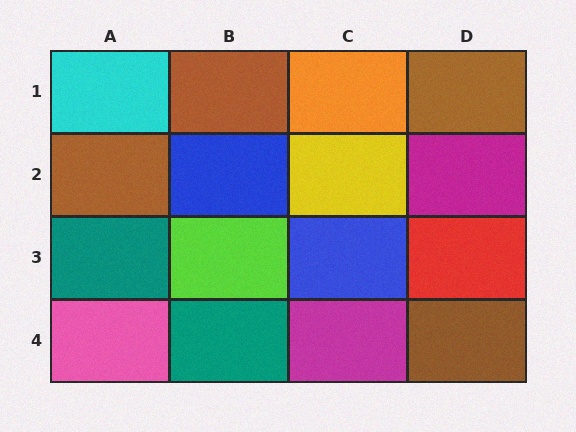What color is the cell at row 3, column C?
Blue.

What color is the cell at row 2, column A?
Brown.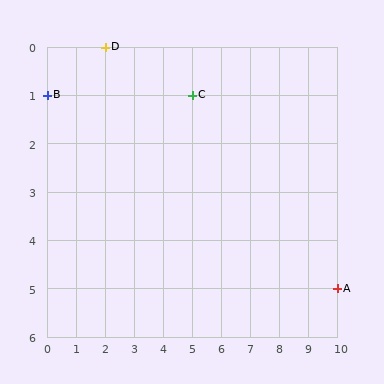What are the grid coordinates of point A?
Point A is at grid coordinates (10, 5).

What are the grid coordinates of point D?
Point D is at grid coordinates (2, 0).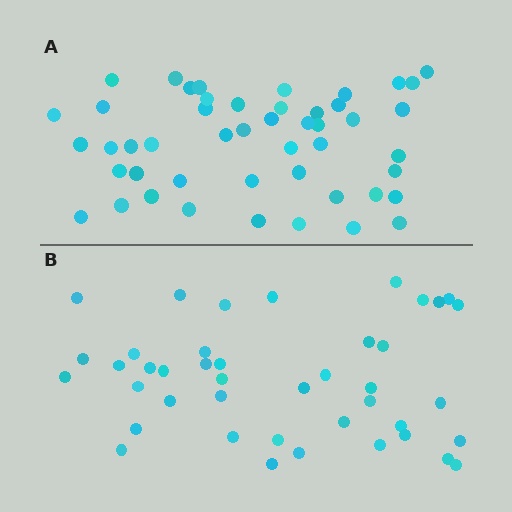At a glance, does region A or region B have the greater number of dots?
Region A (the top region) has more dots.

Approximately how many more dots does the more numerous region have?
Region A has about 6 more dots than region B.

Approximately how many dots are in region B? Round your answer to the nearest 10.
About 40 dots. (The exact count is 42, which rounds to 40.)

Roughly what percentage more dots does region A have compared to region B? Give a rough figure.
About 15% more.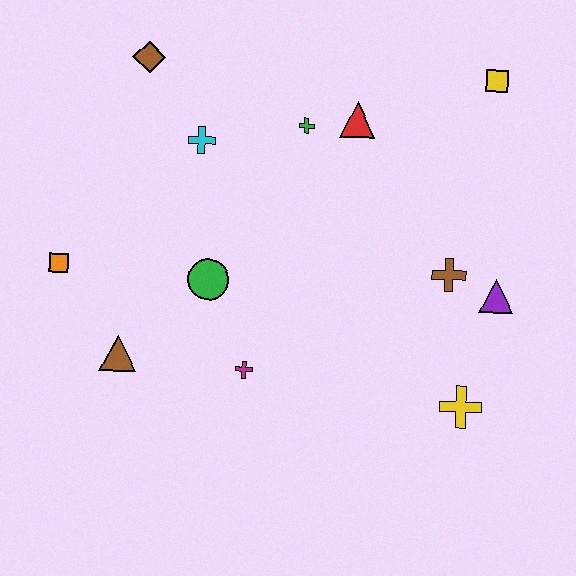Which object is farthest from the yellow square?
The orange square is farthest from the yellow square.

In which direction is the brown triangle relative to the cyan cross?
The brown triangle is below the cyan cross.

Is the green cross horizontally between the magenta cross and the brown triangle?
No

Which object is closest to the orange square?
The brown triangle is closest to the orange square.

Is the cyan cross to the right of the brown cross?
No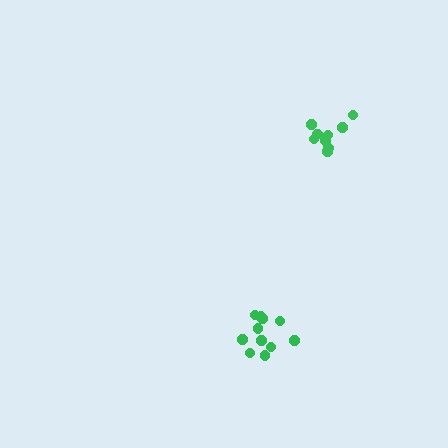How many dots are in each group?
Group 1: 9 dots, Group 2: 11 dots (20 total).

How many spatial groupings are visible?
There are 2 spatial groupings.